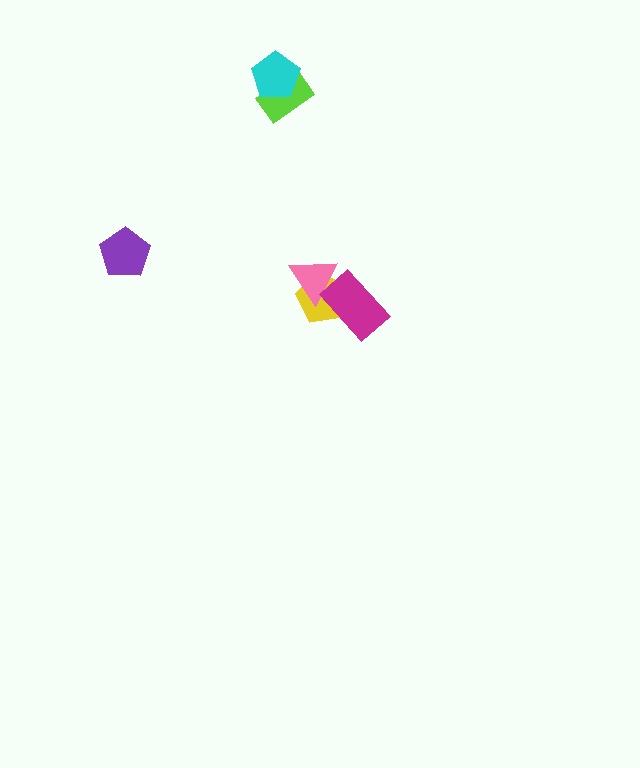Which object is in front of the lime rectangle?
The cyan pentagon is in front of the lime rectangle.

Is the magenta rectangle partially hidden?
No, no other shape covers it.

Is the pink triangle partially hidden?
Yes, it is partially covered by another shape.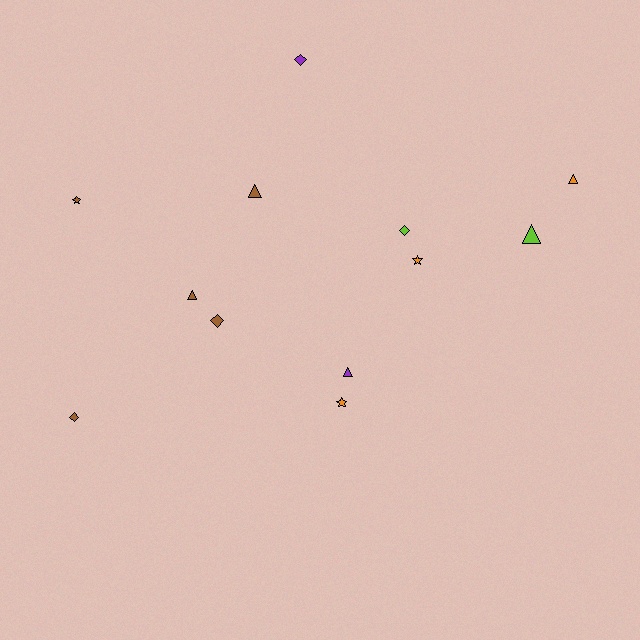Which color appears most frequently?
Brown, with 5 objects.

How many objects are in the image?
There are 12 objects.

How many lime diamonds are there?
There is 1 lime diamond.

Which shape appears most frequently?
Triangle, with 5 objects.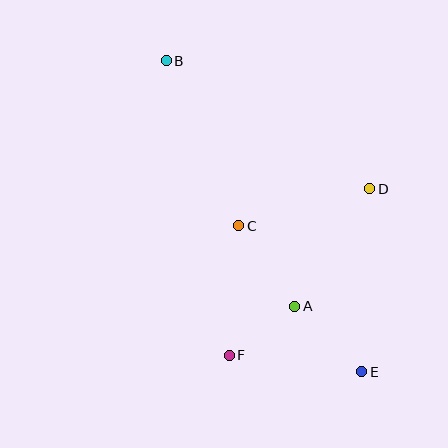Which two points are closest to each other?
Points A and F are closest to each other.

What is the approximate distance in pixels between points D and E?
The distance between D and E is approximately 183 pixels.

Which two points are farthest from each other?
Points B and E are farthest from each other.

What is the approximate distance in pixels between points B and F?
The distance between B and F is approximately 301 pixels.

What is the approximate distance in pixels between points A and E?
The distance between A and E is approximately 94 pixels.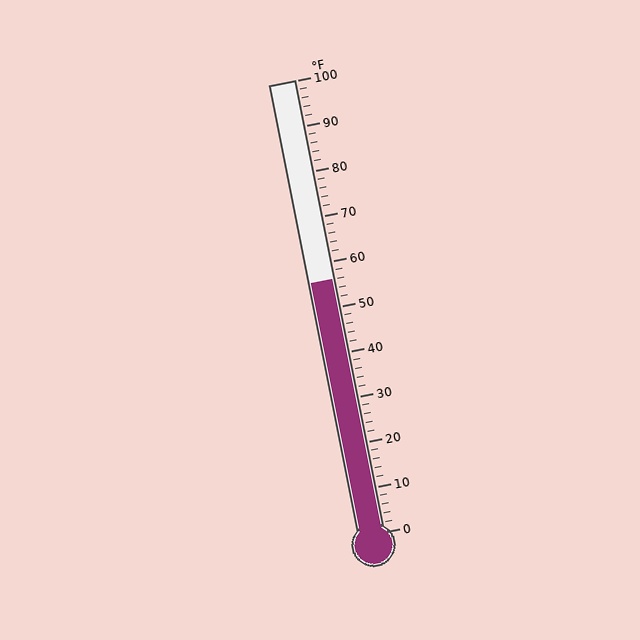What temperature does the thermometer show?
The thermometer shows approximately 56°F.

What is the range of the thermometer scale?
The thermometer scale ranges from 0°F to 100°F.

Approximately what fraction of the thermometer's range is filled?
The thermometer is filled to approximately 55% of its range.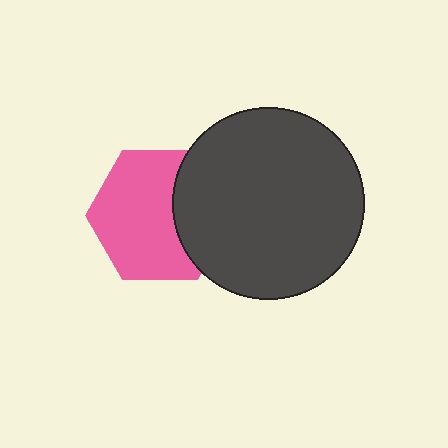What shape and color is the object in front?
The object in front is a dark gray circle.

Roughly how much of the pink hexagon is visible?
Most of it is visible (roughly 68%).